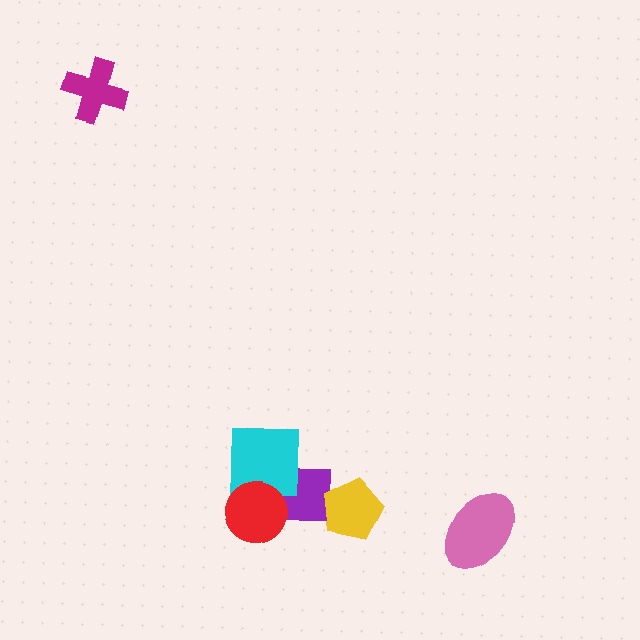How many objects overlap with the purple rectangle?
3 objects overlap with the purple rectangle.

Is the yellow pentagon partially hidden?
No, no other shape covers it.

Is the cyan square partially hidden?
Yes, it is partially covered by another shape.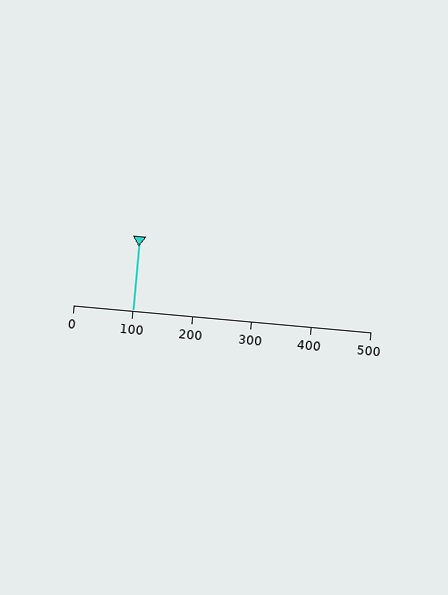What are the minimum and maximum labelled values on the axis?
The axis runs from 0 to 500.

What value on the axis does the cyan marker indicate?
The marker indicates approximately 100.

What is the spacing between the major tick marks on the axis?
The major ticks are spaced 100 apart.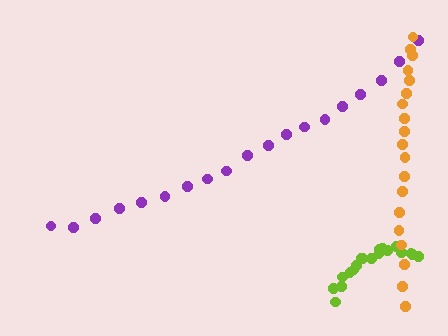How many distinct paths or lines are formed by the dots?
There are 3 distinct paths.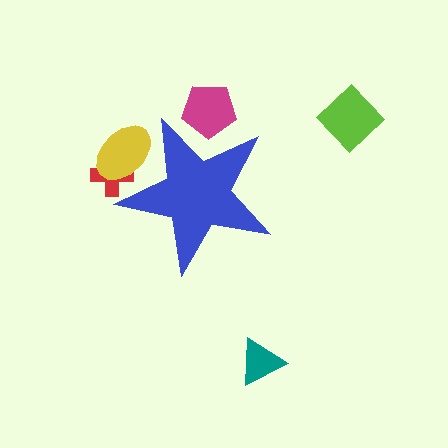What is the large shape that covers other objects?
A blue star.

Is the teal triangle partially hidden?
No, the teal triangle is fully visible.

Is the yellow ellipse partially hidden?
Yes, the yellow ellipse is partially hidden behind the blue star.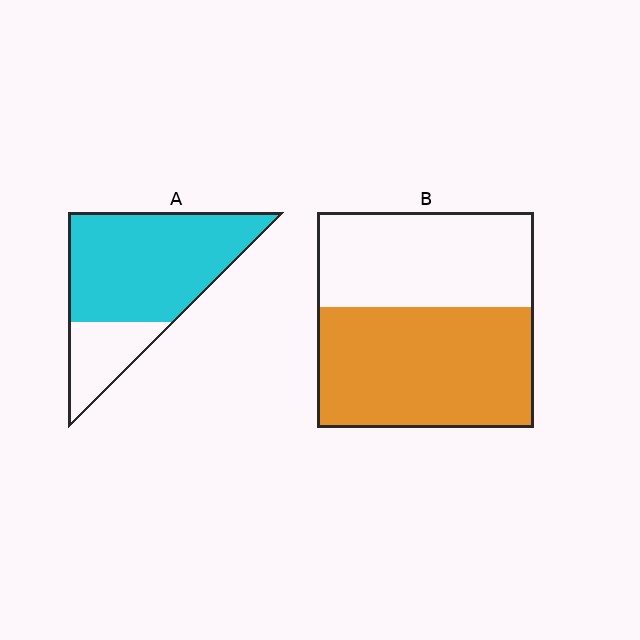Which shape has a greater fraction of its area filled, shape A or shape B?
Shape A.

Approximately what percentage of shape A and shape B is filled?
A is approximately 75% and B is approximately 55%.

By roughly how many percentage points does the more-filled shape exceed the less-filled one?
By roughly 20 percentage points (A over B).